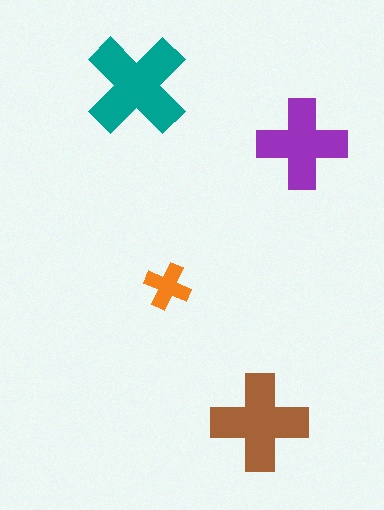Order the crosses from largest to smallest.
the teal one, the brown one, the purple one, the orange one.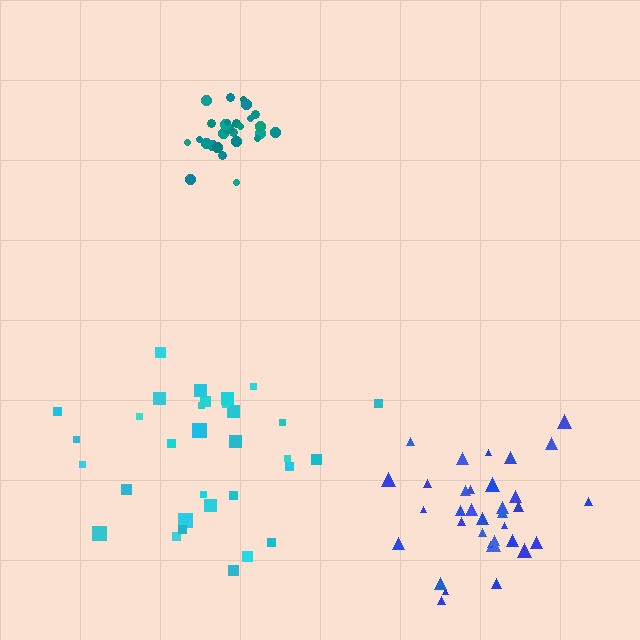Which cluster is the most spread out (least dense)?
Cyan.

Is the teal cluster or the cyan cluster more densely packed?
Teal.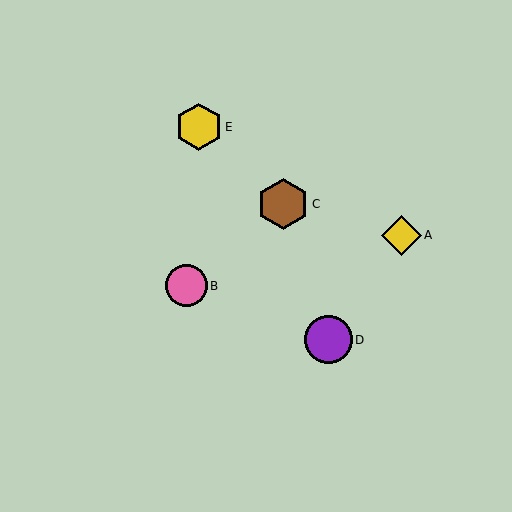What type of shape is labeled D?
Shape D is a purple circle.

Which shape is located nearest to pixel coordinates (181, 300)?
The pink circle (labeled B) at (186, 286) is nearest to that location.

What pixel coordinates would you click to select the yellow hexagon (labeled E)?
Click at (199, 127) to select the yellow hexagon E.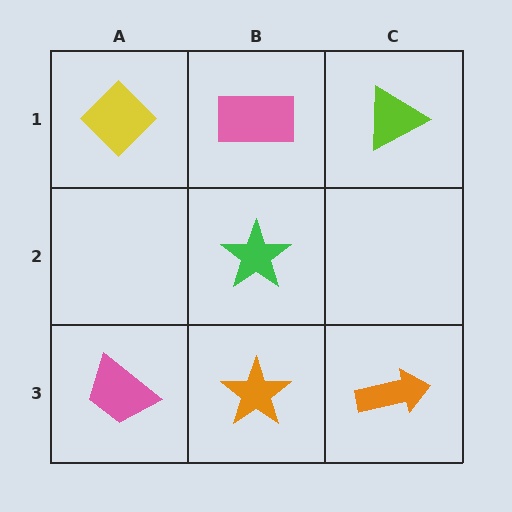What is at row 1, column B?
A pink rectangle.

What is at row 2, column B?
A green star.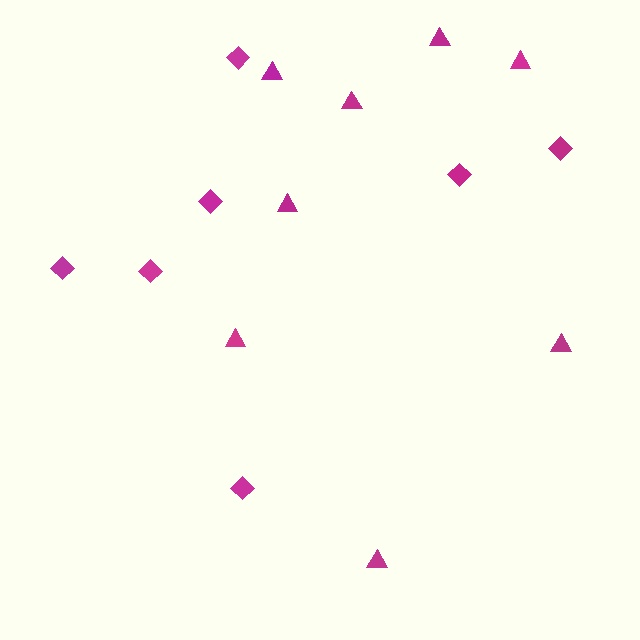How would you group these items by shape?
There are 2 groups: one group of diamonds (7) and one group of triangles (8).